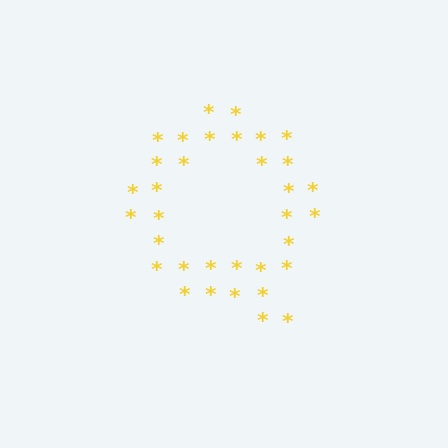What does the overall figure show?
The overall figure shows the letter Q.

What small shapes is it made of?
It is made of small asterisks.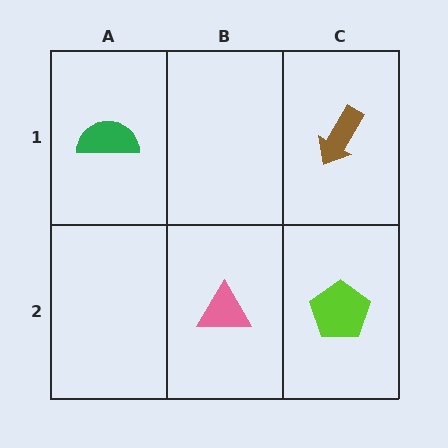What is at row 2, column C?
A lime pentagon.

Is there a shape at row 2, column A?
No, that cell is empty.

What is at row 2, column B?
A pink triangle.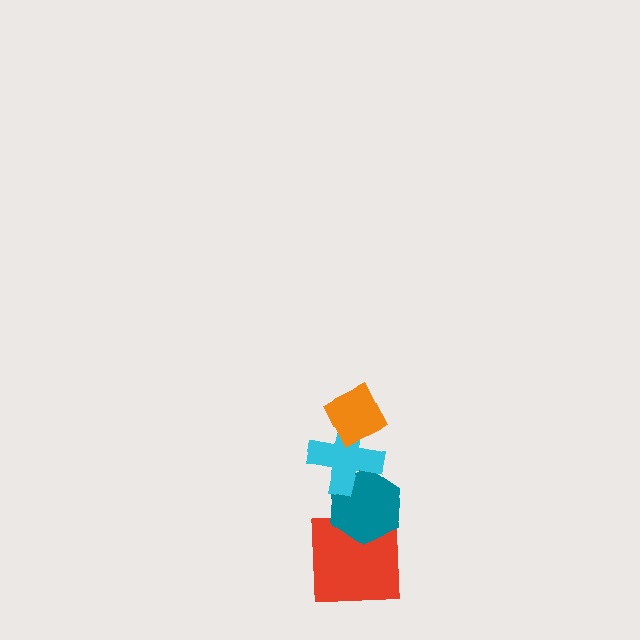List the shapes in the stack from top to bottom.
From top to bottom: the orange diamond, the cyan cross, the teal hexagon, the red square.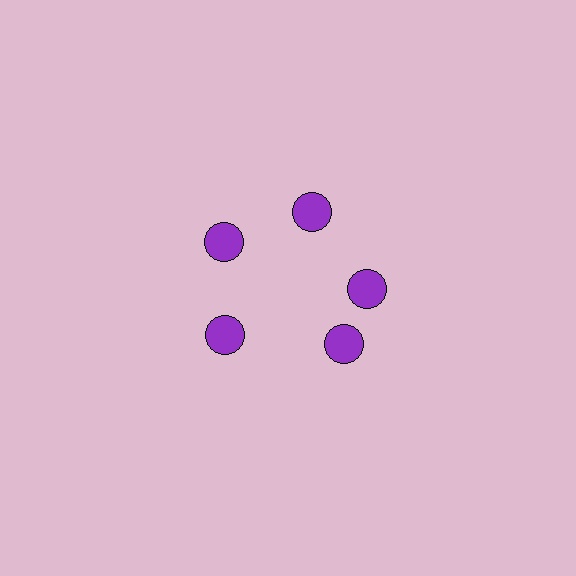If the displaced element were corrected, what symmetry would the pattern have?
It would have 5-fold rotational symmetry — the pattern would map onto itself every 72 degrees.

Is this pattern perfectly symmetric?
No. The 5 purple circles are arranged in a ring, but one element near the 5 o'clock position is rotated out of alignment along the ring, breaking the 5-fold rotational symmetry.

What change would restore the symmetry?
The symmetry would be restored by rotating it back into even spacing with its neighbors so that all 5 circles sit at equal angles and equal distance from the center.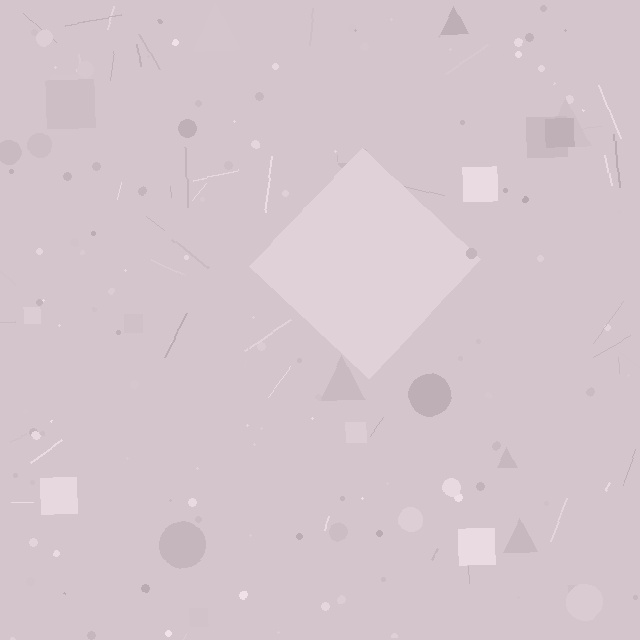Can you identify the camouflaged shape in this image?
The camouflaged shape is a diamond.